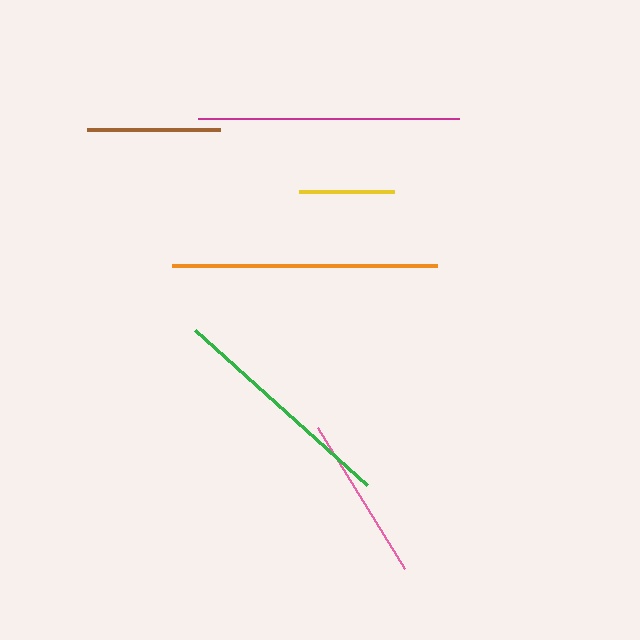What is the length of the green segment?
The green segment is approximately 232 pixels long.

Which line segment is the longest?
The orange line is the longest at approximately 264 pixels.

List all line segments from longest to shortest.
From longest to shortest: orange, magenta, green, pink, brown, yellow.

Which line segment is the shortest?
The yellow line is the shortest at approximately 95 pixels.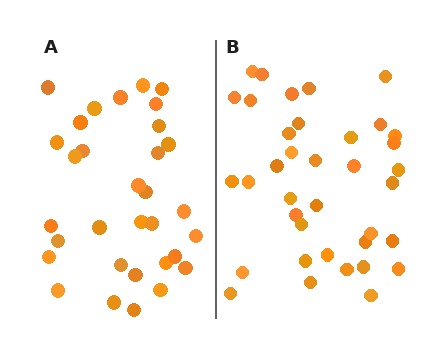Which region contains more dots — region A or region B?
Region B (the right region) has more dots.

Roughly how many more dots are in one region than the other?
Region B has about 5 more dots than region A.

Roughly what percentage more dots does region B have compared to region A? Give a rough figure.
About 15% more.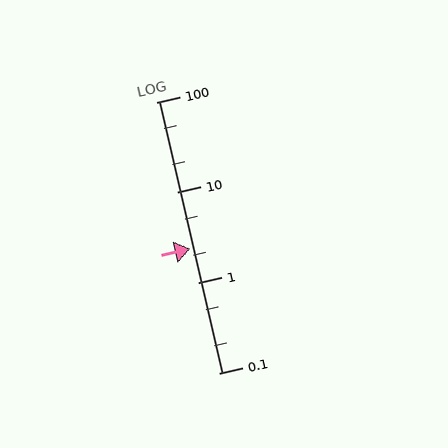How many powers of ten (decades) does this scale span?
The scale spans 3 decades, from 0.1 to 100.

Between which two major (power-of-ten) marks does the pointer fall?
The pointer is between 1 and 10.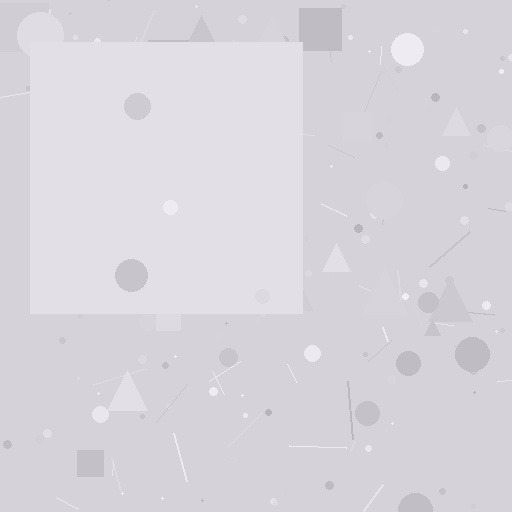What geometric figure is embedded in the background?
A square is embedded in the background.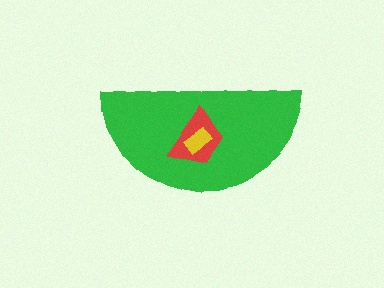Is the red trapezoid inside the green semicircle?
Yes.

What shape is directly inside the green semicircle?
The red trapezoid.